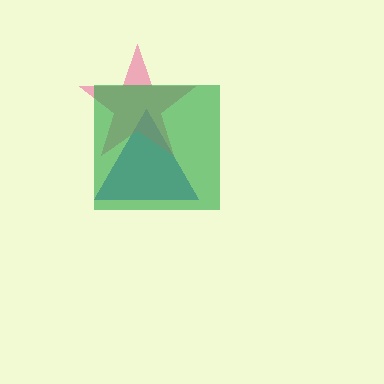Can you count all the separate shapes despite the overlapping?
Yes, there are 3 separate shapes.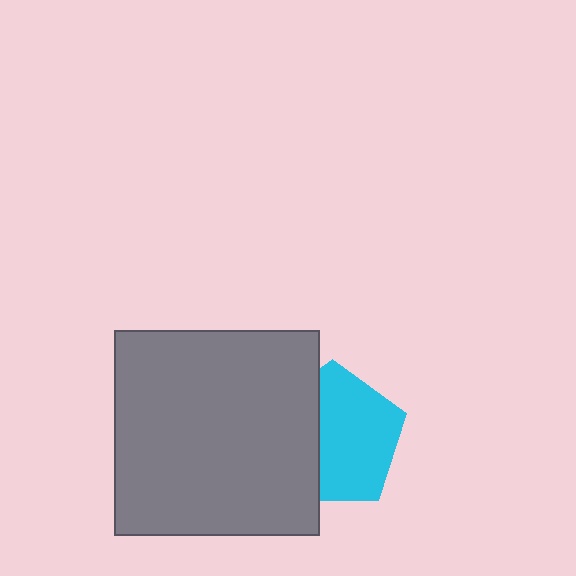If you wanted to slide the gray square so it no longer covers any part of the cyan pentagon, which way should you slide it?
Slide it left — that is the most direct way to separate the two shapes.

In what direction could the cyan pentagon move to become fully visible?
The cyan pentagon could move right. That would shift it out from behind the gray square entirely.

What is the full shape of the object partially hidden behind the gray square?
The partially hidden object is a cyan pentagon.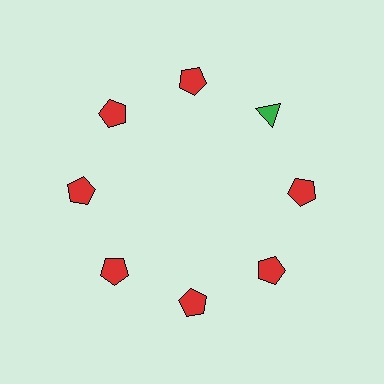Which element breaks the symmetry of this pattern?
The green triangle at roughly the 2 o'clock position breaks the symmetry. All other shapes are red pentagons.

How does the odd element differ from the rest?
It differs in both color (green instead of red) and shape (triangle instead of pentagon).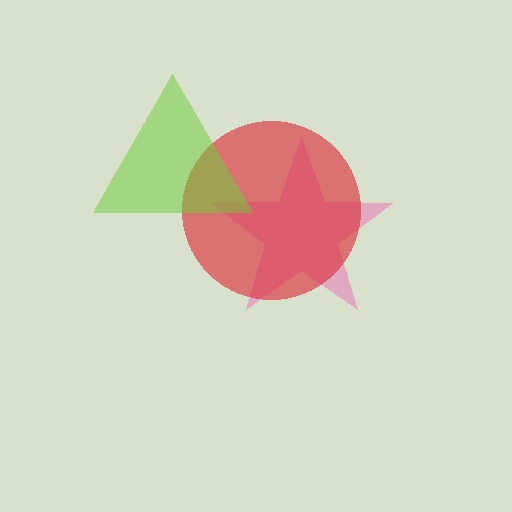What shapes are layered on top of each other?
The layered shapes are: a pink star, a red circle, a lime triangle.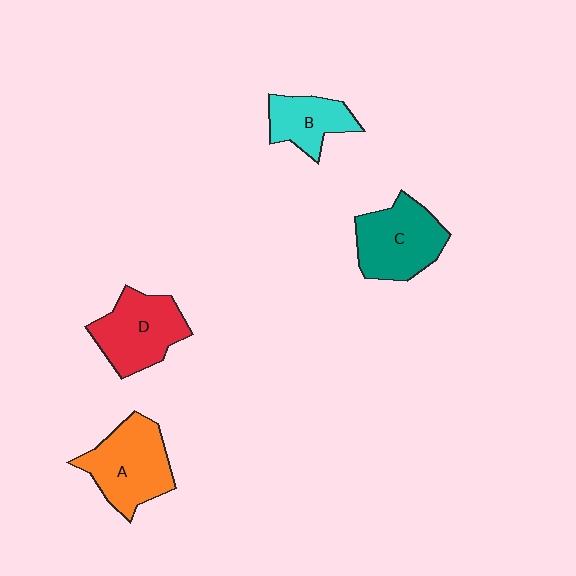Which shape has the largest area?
Shape A (orange).